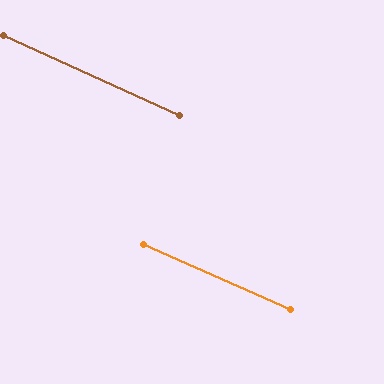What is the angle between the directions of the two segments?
Approximately 1 degree.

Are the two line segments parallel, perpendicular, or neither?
Parallel — their directions differ by only 0.7°.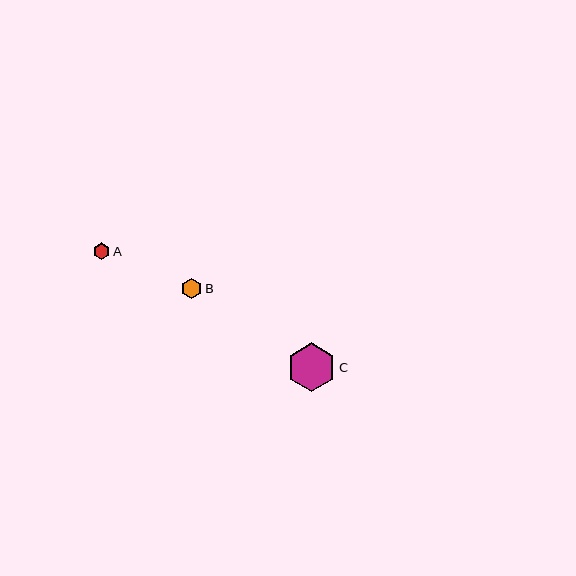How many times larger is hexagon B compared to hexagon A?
Hexagon B is approximately 1.2 times the size of hexagon A.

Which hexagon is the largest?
Hexagon C is the largest with a size of approximately 49 pixels.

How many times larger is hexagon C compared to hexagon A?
Hexagon C is approximately 2.9 times the size of hexagon A.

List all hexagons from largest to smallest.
From largest to smallest: C, B, A.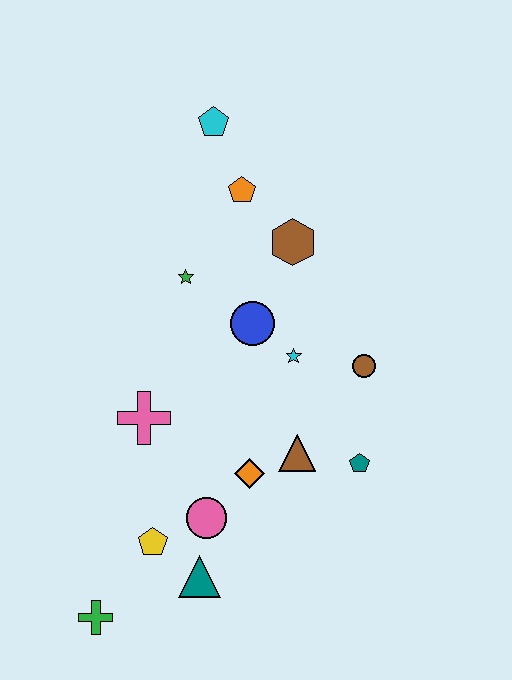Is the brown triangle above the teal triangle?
Yes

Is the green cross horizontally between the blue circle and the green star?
No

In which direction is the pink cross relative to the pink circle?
The pink cross is above the pink circle.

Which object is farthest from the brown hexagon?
The green cross is farthest from the brown hexagon.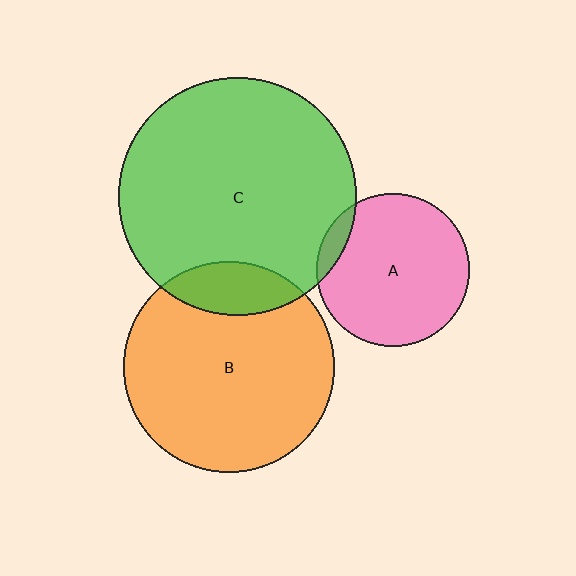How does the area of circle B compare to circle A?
Approximately 1.9 times.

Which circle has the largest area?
Circle C (green).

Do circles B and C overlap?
Yes.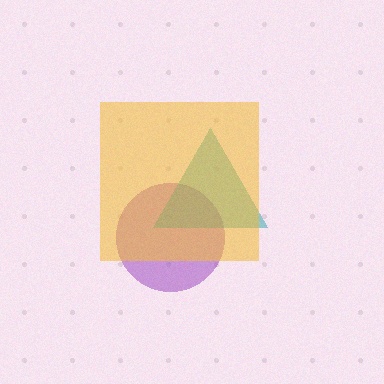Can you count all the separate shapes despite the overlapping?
Yes, there are 3 separate shapes.